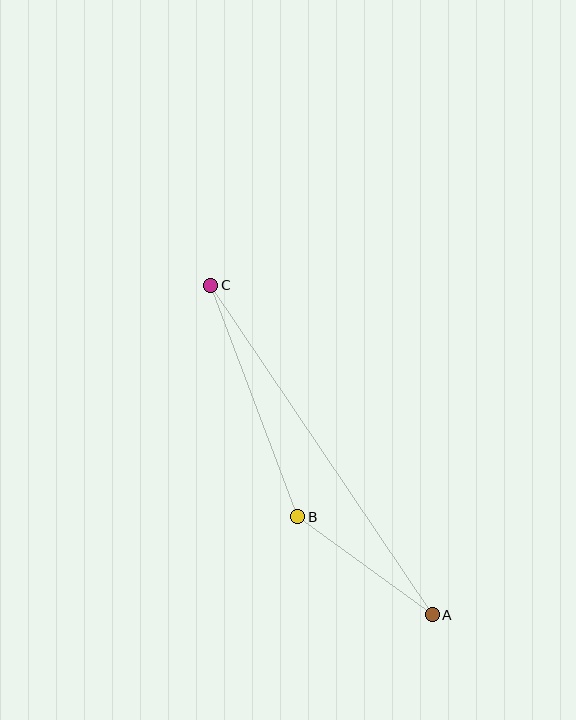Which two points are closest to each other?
Points A and B are closest to each other.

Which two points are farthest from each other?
Points A and C are farthest from each other.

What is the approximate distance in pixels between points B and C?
The distance between B and C is approximately 247 pixels.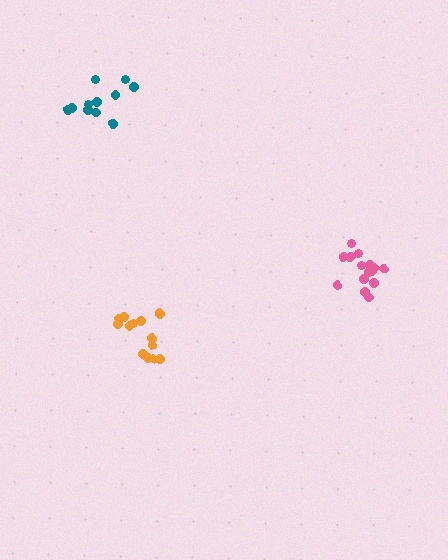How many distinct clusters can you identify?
There are 3 distinct clusters.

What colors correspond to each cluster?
The clusters are colored: teal, pink, orange.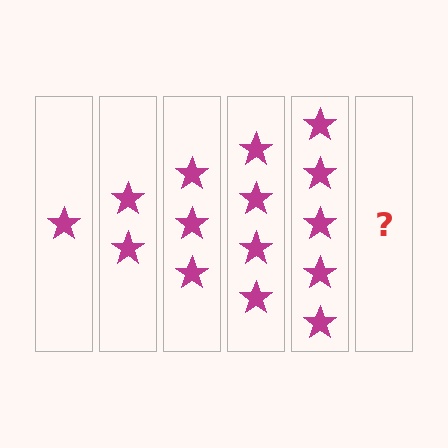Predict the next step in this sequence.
The next step is 6 stars.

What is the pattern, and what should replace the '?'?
The pattern is that each step adds one more star. The '?' should be 6 stars.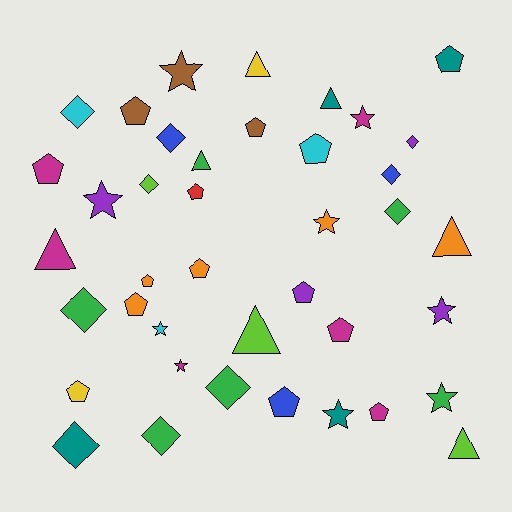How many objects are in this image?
There are 40 objects.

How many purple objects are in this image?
There are 4 purple objects.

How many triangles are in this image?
There are 7 triangles.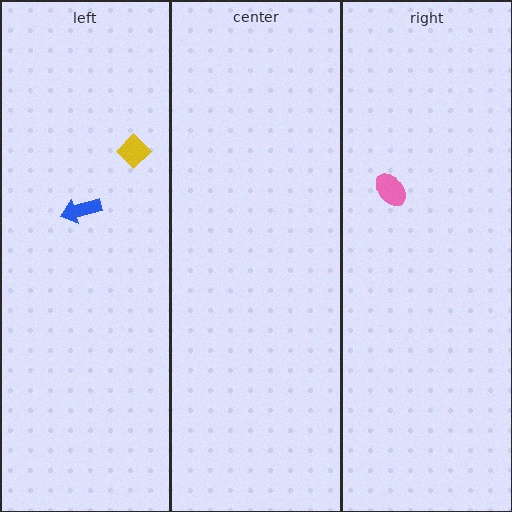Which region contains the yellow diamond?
The left region.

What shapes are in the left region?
The yellow diamond, the blue arrow.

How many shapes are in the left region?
2.